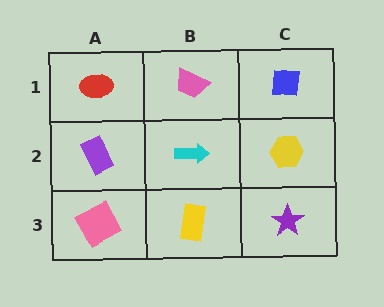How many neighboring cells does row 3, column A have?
2.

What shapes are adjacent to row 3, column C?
A yellow hexagon (row 2, column C), a yellow rectangle (row 3, column B).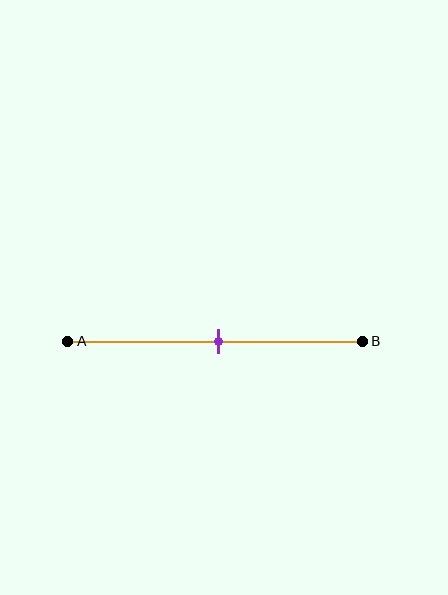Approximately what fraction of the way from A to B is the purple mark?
The purple mark is approximately 50% of the way from A to B.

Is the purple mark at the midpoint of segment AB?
Yes, the mark is approximately at the midpoint.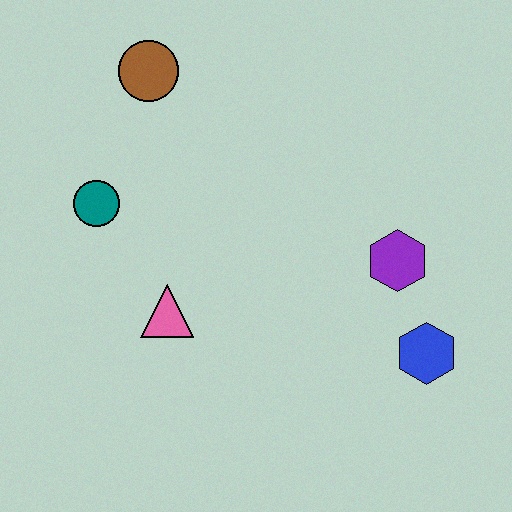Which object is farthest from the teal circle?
The blue hexagon is farthest from the teal circle.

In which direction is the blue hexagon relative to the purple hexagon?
The blue hexagon is below the purple hexagon.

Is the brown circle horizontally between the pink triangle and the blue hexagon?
No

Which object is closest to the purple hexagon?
The blue hexagon is closest to the purple hexagon.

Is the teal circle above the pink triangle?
Yes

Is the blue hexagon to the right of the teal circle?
Yes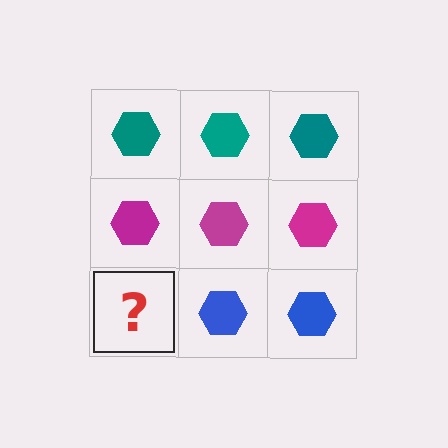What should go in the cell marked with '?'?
The missing cell should contain a blue hexagon.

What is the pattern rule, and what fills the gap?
The rule is that each row has a consistent color. The gap should be filled with a blue hexagon.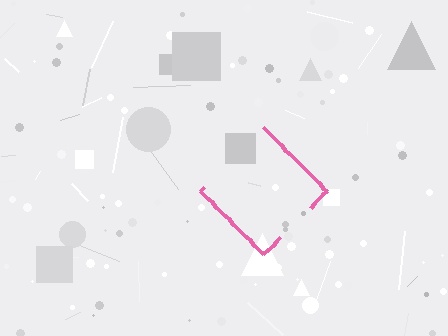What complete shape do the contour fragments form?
The contour fragments form a diamond.